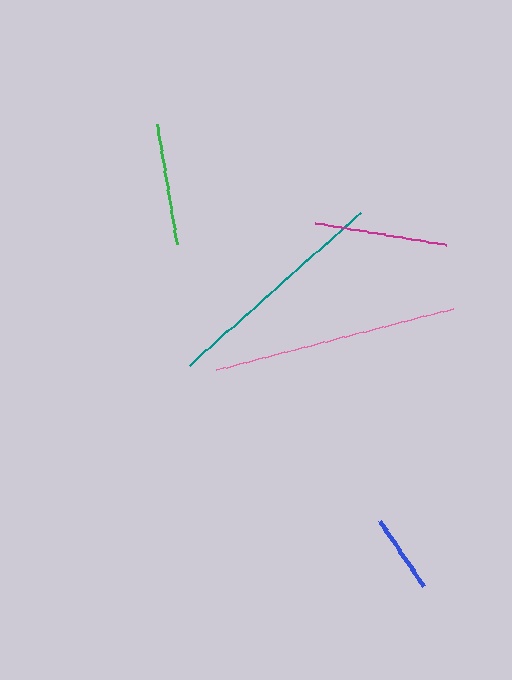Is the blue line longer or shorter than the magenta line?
The magenta line is longer than the blue line.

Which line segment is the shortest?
The blue line is the shortest at approximately 78 pixels.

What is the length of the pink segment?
The pink segment is approximately 244 pixels long.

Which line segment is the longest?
The pink line is the longest at approximately 244 pixels.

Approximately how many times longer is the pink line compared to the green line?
The pink line is approximately 2.0 times the length of the green line.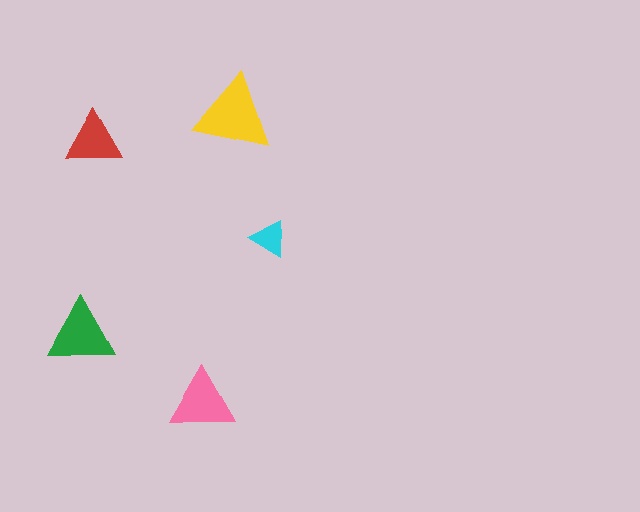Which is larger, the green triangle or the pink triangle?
The green one.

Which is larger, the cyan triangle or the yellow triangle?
The yellow one.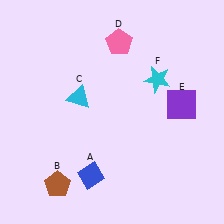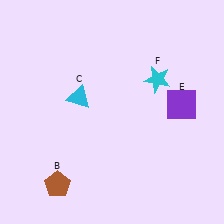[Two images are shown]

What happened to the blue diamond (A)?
The blue diamond (A) was removed in Image 2. It was in the bottom-left area of Image 1.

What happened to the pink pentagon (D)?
The pink pentagon (D) was removed in Image 2. It was in the top-right area of Image 1.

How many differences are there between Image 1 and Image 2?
There are 2 differences between the two images.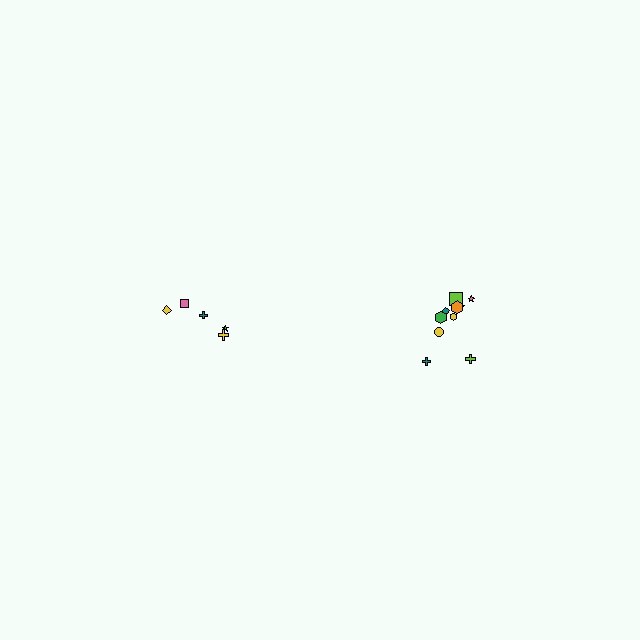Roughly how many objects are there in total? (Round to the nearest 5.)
Roughly 15 objects in total.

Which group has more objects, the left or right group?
The right group.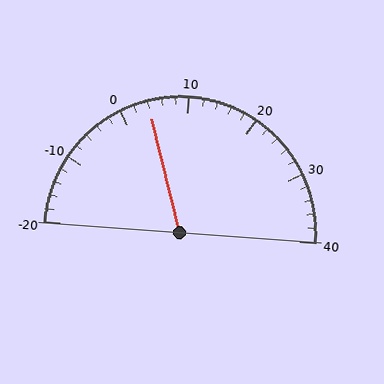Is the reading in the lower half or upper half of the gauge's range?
The reading is in the lower half of the range (-20 to 40).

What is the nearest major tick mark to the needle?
The nearest major tick mark is 0.